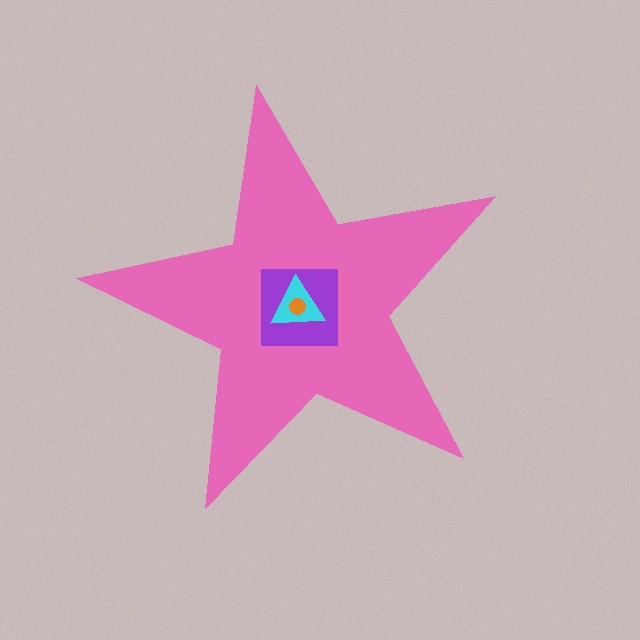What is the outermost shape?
The pink star.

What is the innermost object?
The orange circle.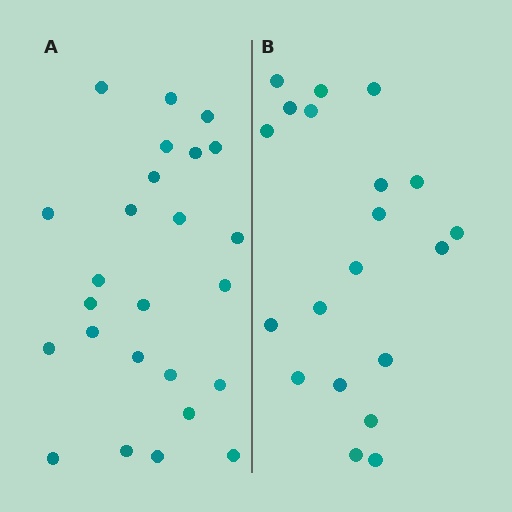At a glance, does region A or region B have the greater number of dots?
Region A (the left region) has more dots.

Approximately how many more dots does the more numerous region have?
Region A has about 5 more dots than region B.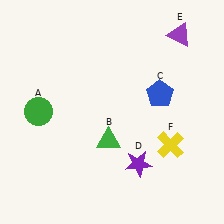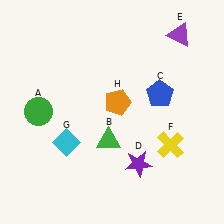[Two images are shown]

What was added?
A cyan diamond (G), an orange pentagon (H) were added in Image 2.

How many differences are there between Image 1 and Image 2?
There are 2 differences between the two images.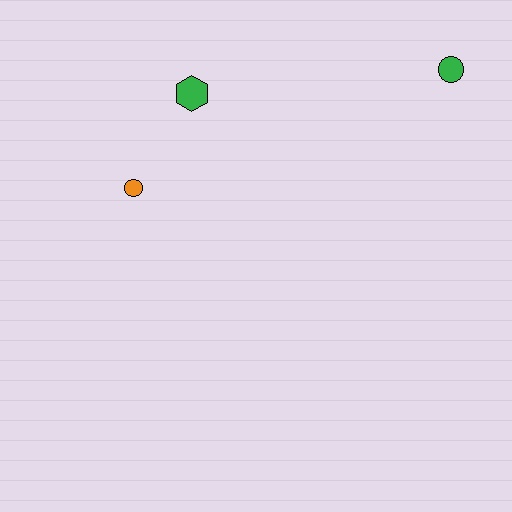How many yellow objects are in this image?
There are no yellow objects.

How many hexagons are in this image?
There is 1 hexagon.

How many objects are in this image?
There are 3 objects.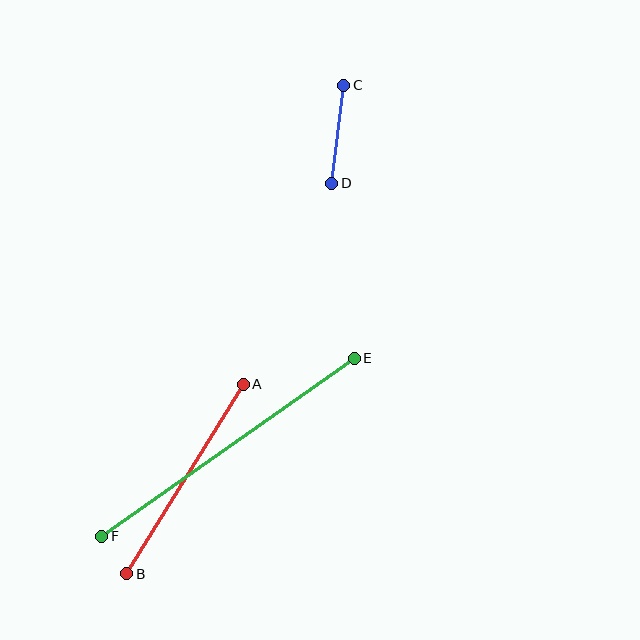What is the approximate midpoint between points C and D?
The midpoint is at approximately (338, 134) pixels.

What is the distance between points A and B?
The distance is approximately 222 pixels.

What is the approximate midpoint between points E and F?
The midpoint is at approximately (228, 447) pixels.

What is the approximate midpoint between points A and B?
The midpoint is at approximately (185, 479) pixels.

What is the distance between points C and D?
The distance is approximately 99 pixels.